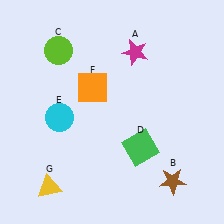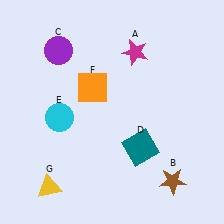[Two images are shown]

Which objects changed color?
C changed from lime to purple. D changed from green to teal.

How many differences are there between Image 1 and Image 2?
There are 2 differences between the two images.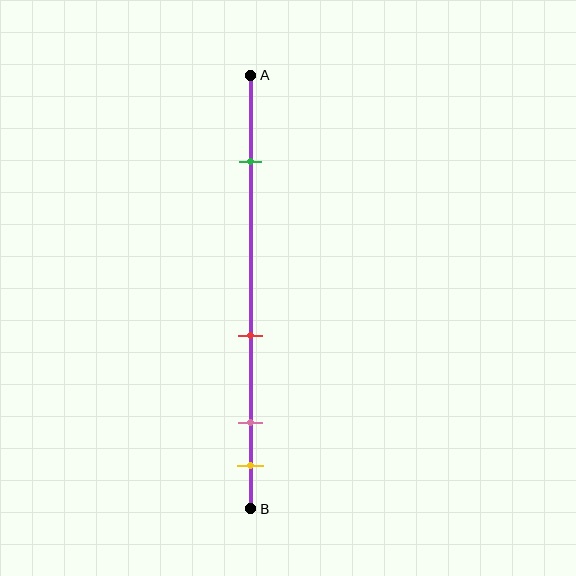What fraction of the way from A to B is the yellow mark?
The yellow mark is approximately 90% (0.9) of the way from A to B.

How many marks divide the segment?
There are 4 marks dividing the segment.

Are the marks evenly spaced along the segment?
No, the marks are not evenly spaced.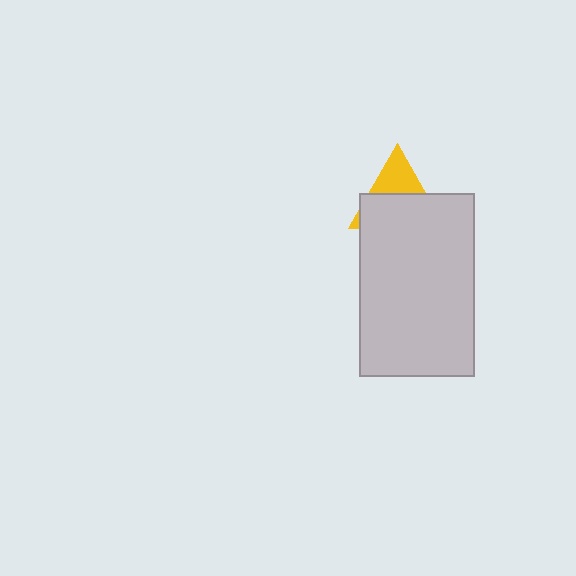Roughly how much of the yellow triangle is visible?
A small part of it is visible (roughly 37%).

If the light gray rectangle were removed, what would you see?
You would see the complete yellow triangle.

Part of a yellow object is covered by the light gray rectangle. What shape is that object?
It is a triangle.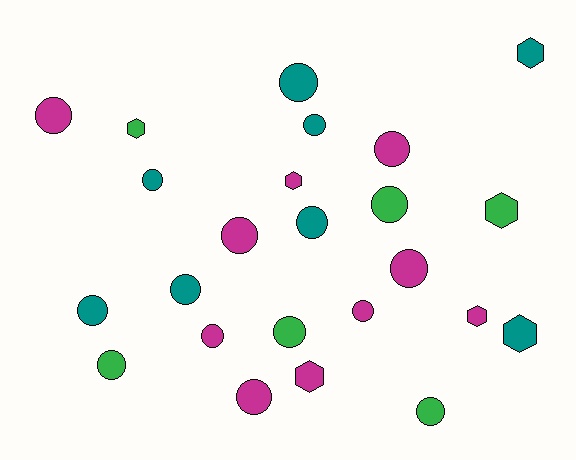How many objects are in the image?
There are 24 objects.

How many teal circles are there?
There are 6 teal circles.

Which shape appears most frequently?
Circle, with 17 objects.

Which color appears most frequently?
Magenta, with 10 objects.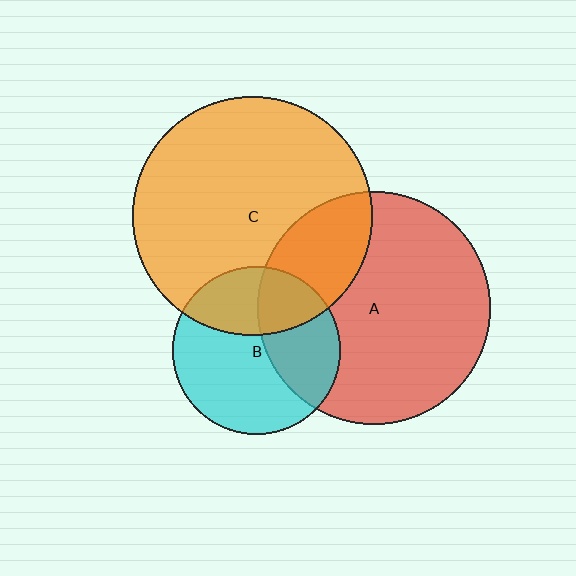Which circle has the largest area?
Circle C (orange).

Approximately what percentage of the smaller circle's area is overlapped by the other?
Approximately 30%.